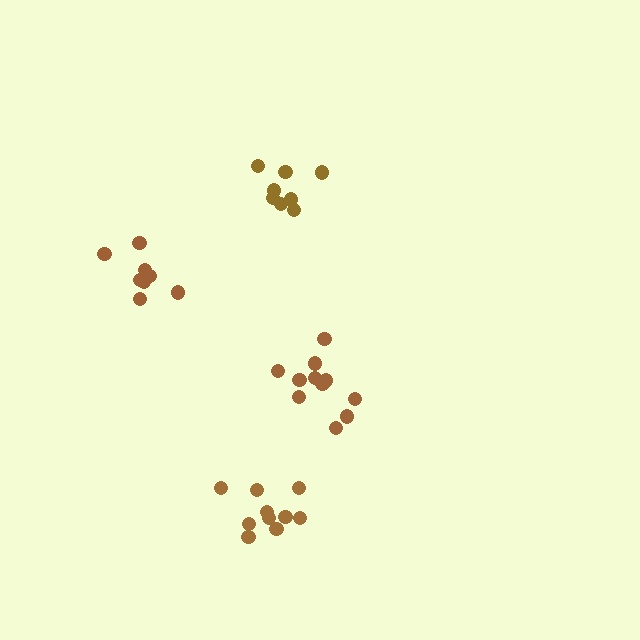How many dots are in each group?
Group 1: 8 dots, Group 2: 11 dots, Group 3: 10 dots, Group 4: 8 dots (37 total).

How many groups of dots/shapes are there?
There are 4 groups.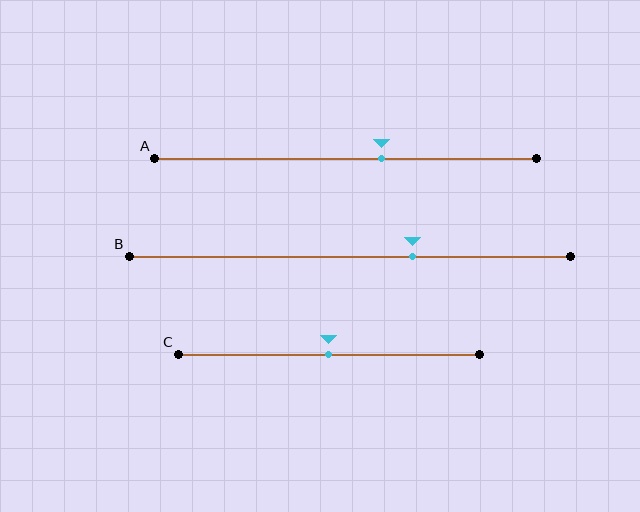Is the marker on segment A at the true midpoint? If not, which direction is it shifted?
No, the marker on segment A is shifted to the right by about 9% of the segment length.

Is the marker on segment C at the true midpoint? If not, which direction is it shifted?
Yes, the marker on segment C is at the true midpoint.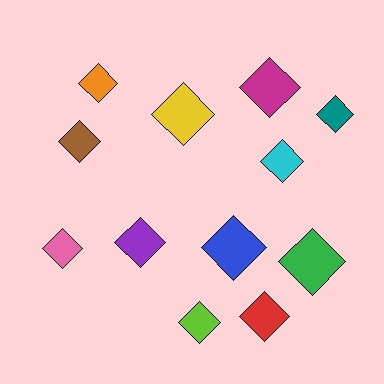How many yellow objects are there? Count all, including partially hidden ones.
There is 1 yellow object.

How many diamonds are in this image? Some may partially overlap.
There are 12 diamonds.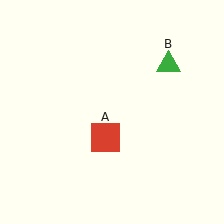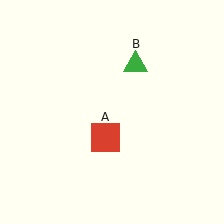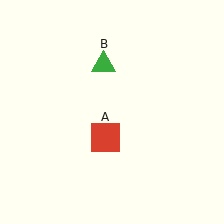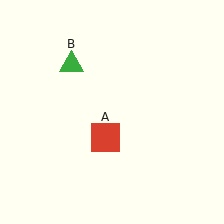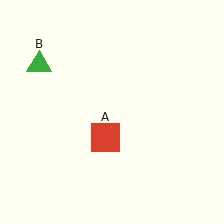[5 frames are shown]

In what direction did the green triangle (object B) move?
The green triangle (object B) moved left.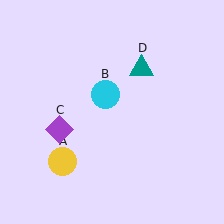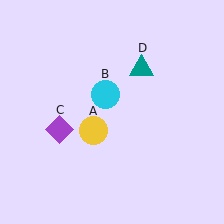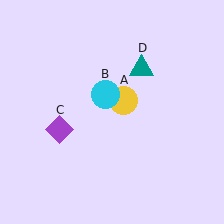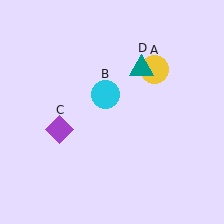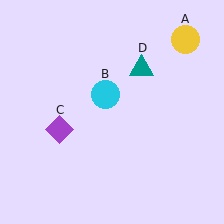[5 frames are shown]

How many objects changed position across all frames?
1 object changed position: yellow circle (object A).